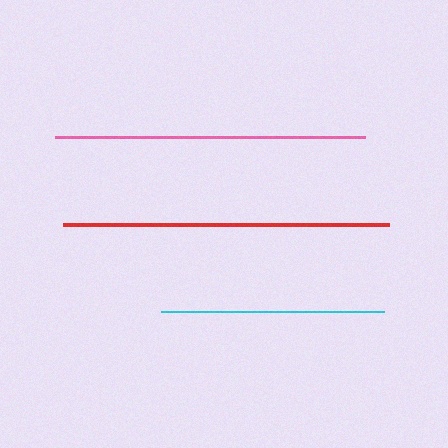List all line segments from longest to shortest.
From longest to shortest: red, pink, cyan.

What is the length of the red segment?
The red segment is approximately 326 pixels long.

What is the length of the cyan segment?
The cyan segment is approximately 223 pixels long.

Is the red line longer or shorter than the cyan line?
The red line is longer than the cyan line.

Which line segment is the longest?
The red line is the longest at approximately 326 pixels.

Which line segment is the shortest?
The cyan line is the shortest at approximately 223 pixels.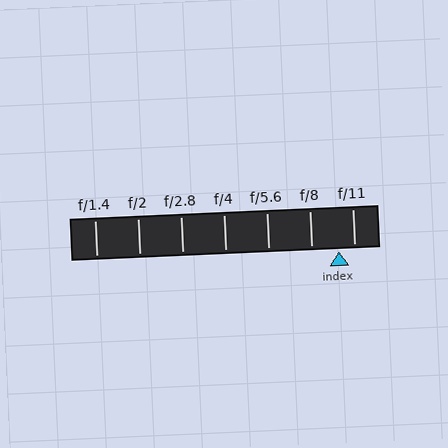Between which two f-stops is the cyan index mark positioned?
The index mark is between f/8 and f/11.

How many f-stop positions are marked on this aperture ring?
There are 7 f-stop positions marked.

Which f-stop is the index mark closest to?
The index mark is closest to f/11.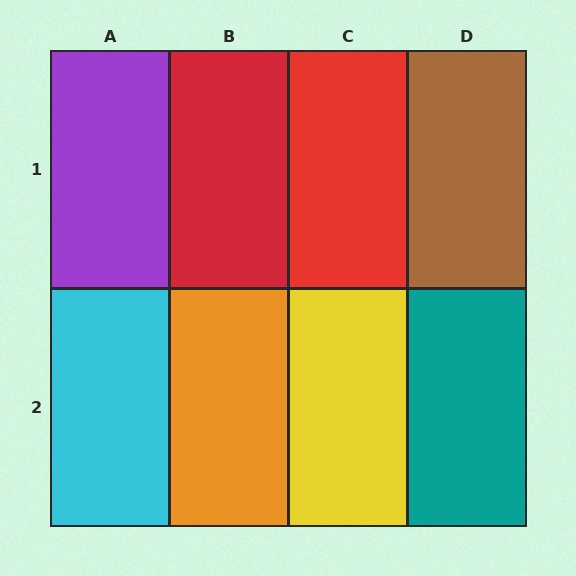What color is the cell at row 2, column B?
Orange.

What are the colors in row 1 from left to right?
Purple, red, red, brown.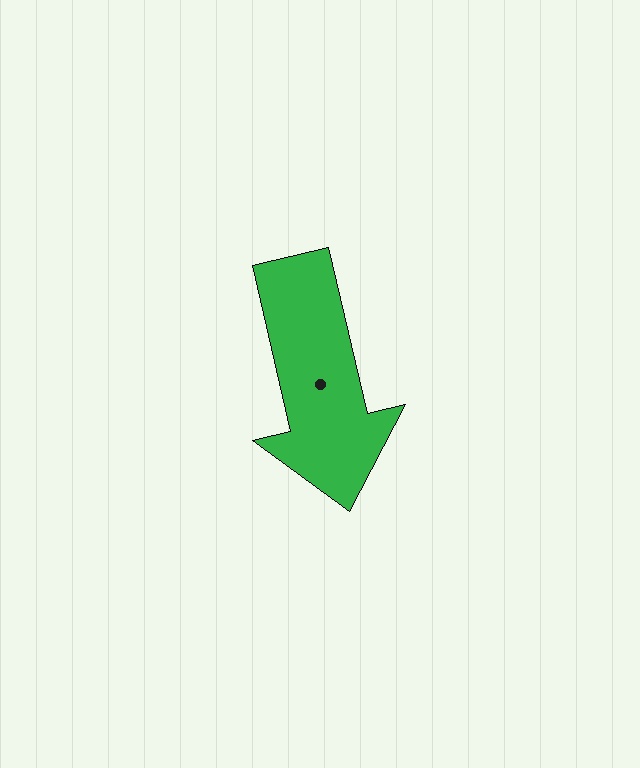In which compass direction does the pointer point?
South.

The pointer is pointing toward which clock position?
Roughly 6 o'clock.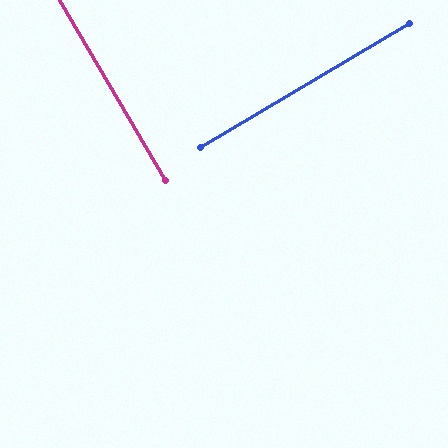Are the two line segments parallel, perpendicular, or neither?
Perpendicular — they meet at approximately 90°.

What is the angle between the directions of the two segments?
Approximately 90 degrees.